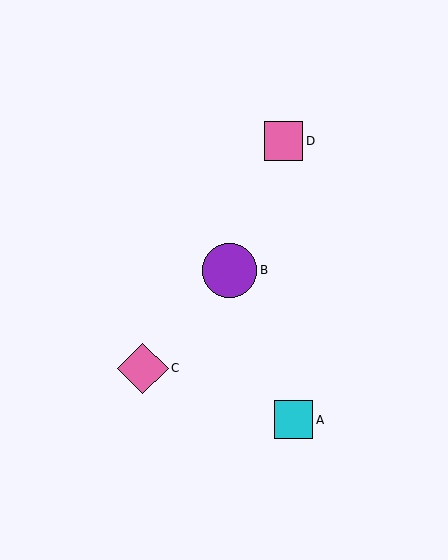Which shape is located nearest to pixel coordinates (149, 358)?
The pink diamond (labeled C) at (143, 368) is nearest to that location.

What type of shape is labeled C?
Shape C is a pink diamond.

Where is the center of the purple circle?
The center of the purple circle is at (230, 270).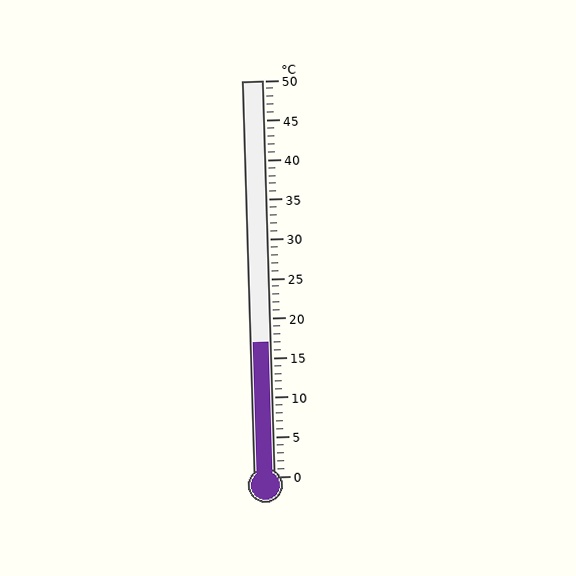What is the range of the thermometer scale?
The thermometer scale ranges from 0°C to 50°C.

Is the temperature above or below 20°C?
The temperature is below 20°C.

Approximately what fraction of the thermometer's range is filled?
The thermometer is filled to approximately 35% of its range.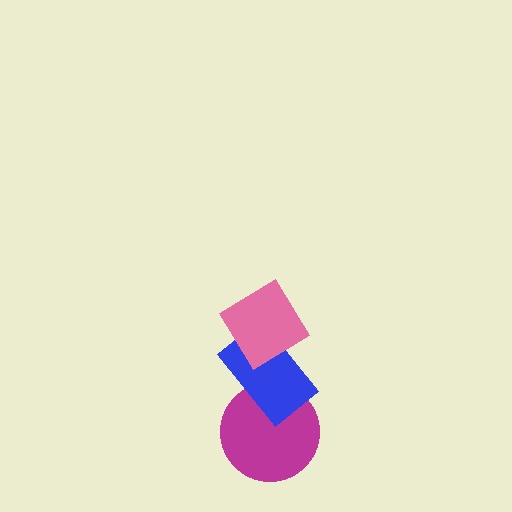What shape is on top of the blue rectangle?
The pink diamond is on top of the blue rectangle.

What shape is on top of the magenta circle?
The blue rectangle is on top of the magenta circle.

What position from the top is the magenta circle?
The magenta circle is 3rd from the top.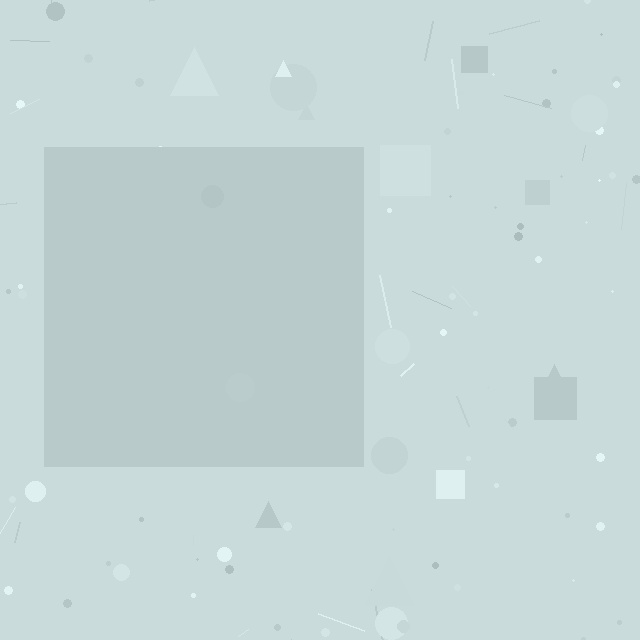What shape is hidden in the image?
A square is hidden in the image.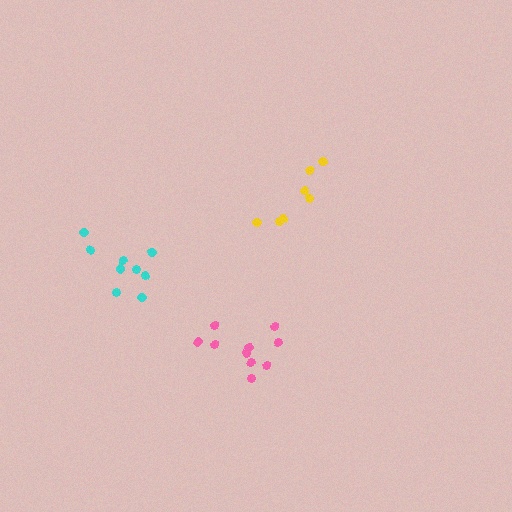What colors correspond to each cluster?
The clusters are colored: yellow, pink, cyan.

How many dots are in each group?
Group 1: 7 dots, Group 2: 10 dots, Group 3: 9 dots (26 total).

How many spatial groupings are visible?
There are 3 spatial groupings.